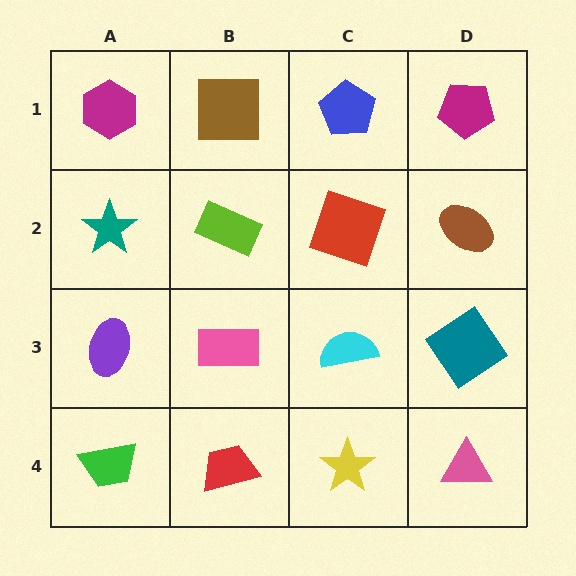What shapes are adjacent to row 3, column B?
A lime rectangle (row 2, column B), a red trapezoid (row 4, column B), a purple ellipse (row 3, column A), a cyan semicircle (row 3, column C).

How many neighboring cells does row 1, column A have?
2.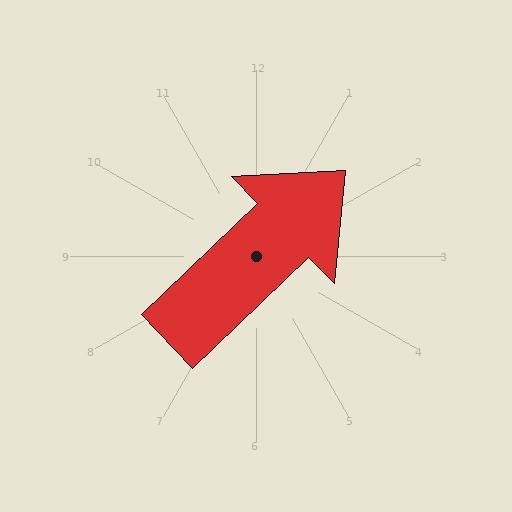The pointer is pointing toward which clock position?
Roughly 2 o'clock.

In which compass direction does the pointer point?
Northeast.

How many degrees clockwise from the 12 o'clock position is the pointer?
Approximately 46 degrees.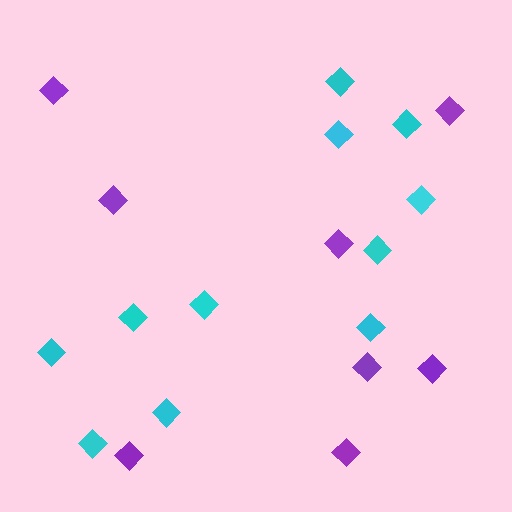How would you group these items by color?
There are 2 groups: one group of cyan diamonds (11) and one group of purple diamonds (8).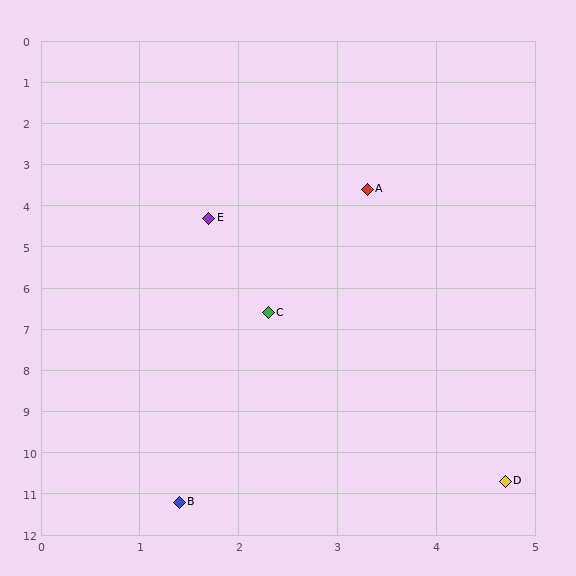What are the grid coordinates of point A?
Point A is at approximately (3.3, 3.6).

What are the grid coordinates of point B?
Point B is at approximately (1.4, 11.2).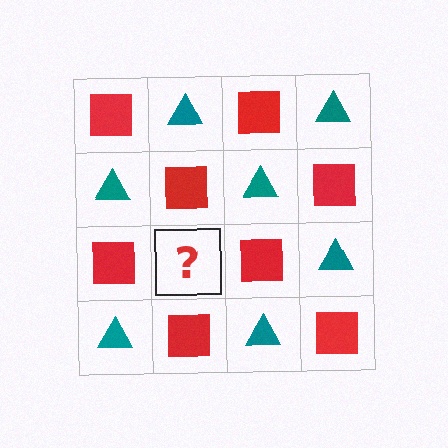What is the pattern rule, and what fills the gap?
The rule is that it alternates red square and teal triangle in a checkerboard pattern. The gap should be filled with a teal triangle.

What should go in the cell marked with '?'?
The missing cell should contain a teal triangle.